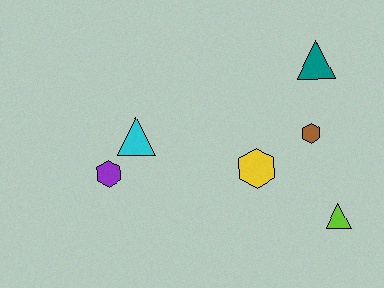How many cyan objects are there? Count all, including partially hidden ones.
There is 1 cyan object.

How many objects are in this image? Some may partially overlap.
There are 6 objects.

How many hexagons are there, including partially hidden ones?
There are 3 hexagons.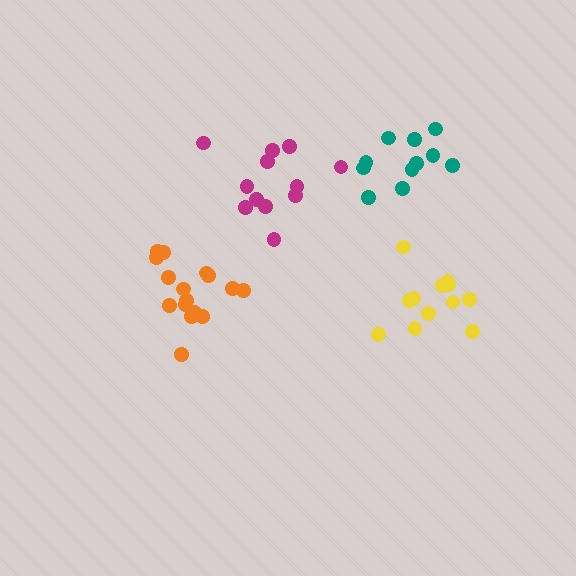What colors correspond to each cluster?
The clusters are colored: yellow, magenta, teal, orange.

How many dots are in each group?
Group 1: 12 dots, Group 2: 12 dots, Group 3: 11 dots, Group 4: 16 dots (51 total).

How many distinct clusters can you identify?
There are 4 distinct clusters.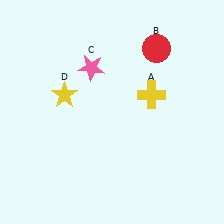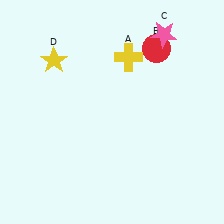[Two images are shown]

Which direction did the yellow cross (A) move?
The yellow cross (A) moved up.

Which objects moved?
The objects that moved are: the yellow cross (A), the pink star (C), the yellow star (D).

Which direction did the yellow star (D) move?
The yellow star (D) moved up.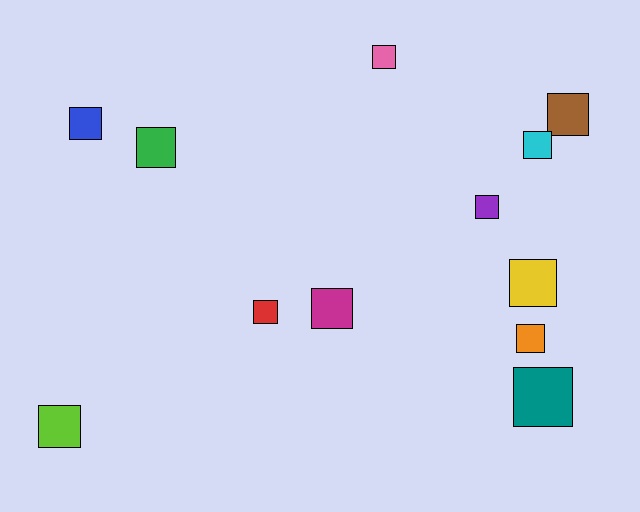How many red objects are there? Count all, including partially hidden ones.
There is 1 red object.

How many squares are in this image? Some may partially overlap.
There are 12 squares.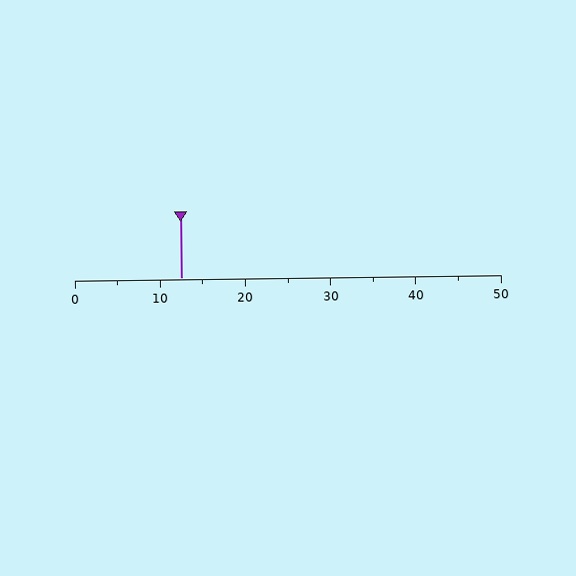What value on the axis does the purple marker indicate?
The marker indicates approximately 12.5.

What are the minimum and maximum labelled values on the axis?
The axis runs from 0 to 50.